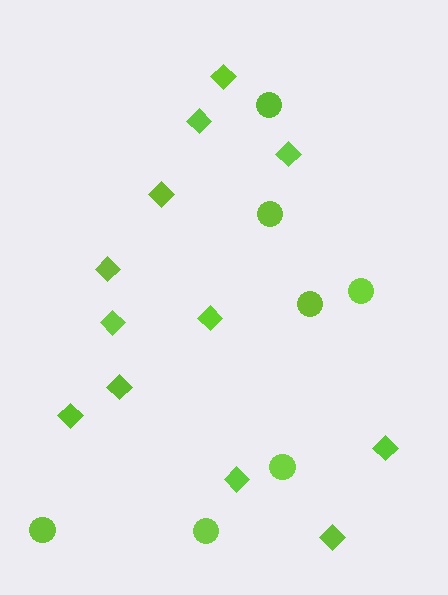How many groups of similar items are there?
There are 2 groups: one group of diamonds (12) and one group of circles (7).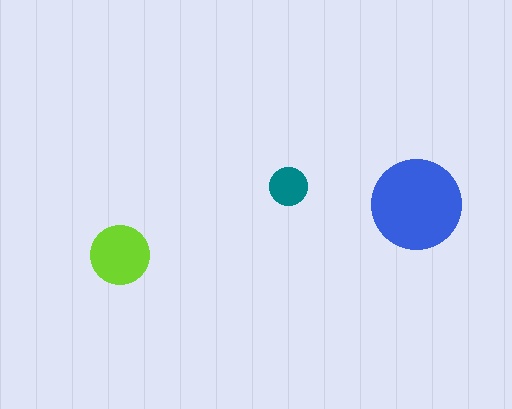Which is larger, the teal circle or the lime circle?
The lime one.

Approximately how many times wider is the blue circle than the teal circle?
About 2.5 times wider.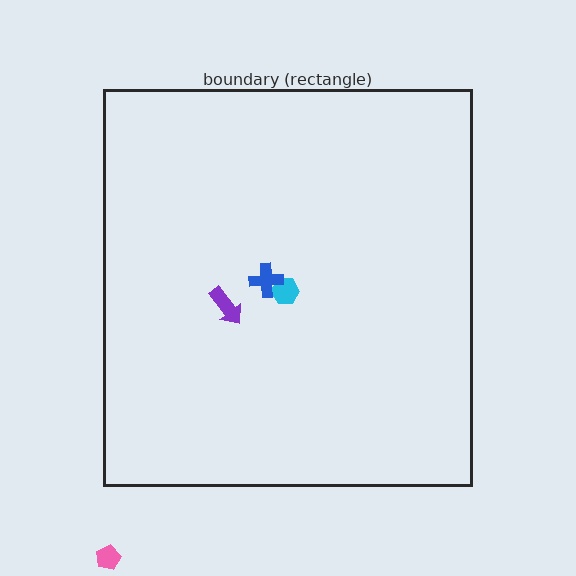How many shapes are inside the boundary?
3 inside, 1 outside.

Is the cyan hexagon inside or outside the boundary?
Inside.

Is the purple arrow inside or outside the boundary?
Inside.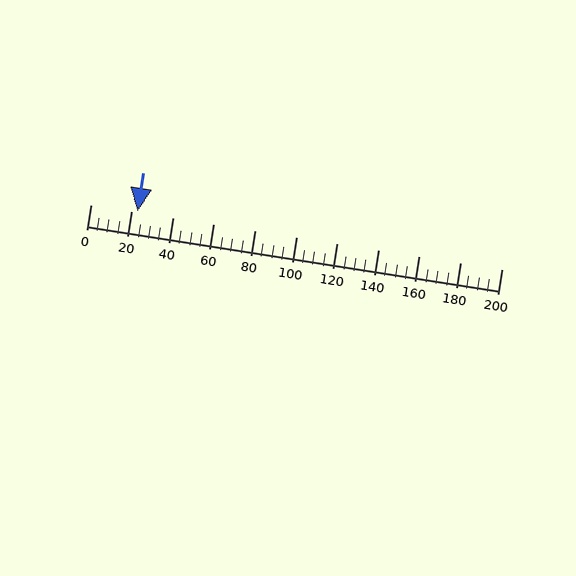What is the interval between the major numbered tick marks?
The major tick marks are spaced 20 units apart.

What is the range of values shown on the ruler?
The ruler shows values from 0 to 200.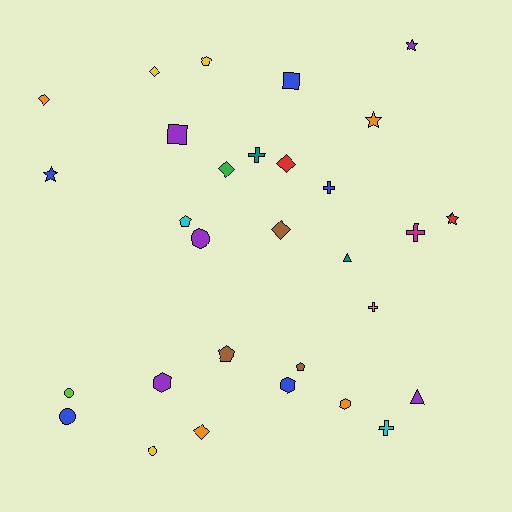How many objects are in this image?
There are 30 objects.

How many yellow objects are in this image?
There are 3 yellow objects.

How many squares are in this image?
There are 2 squares.